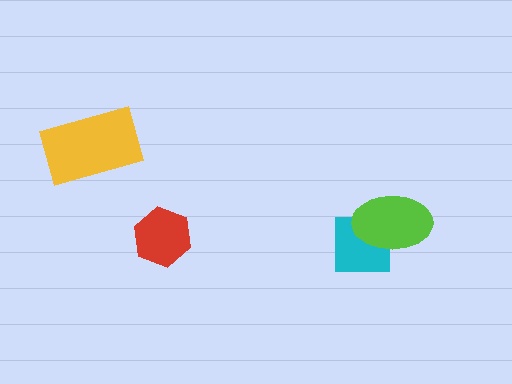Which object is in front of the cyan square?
The lime ellipse is in front of the cyan square.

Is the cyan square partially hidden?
Yes, it is partially covered by another shape.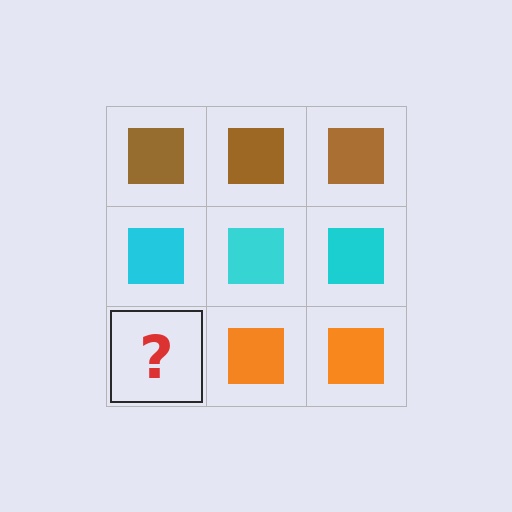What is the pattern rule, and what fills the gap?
The rule is that each row has a consistent color. The gap should be filled with an orange square.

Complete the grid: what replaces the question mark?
The question mark should be replaced with an orange square.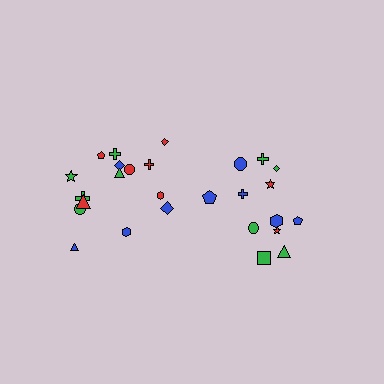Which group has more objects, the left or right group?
The left group.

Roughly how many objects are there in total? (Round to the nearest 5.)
Roughly 25 objects in total.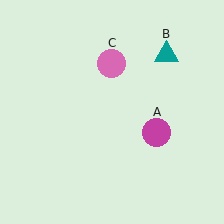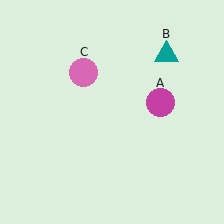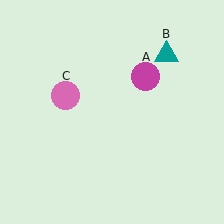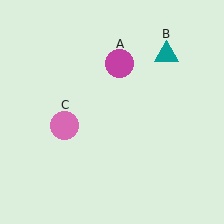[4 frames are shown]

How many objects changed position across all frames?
2 objects changed position: magenta circle (object A), pink circle (object C).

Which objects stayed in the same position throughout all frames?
Teal triangle (object B) remained stationary.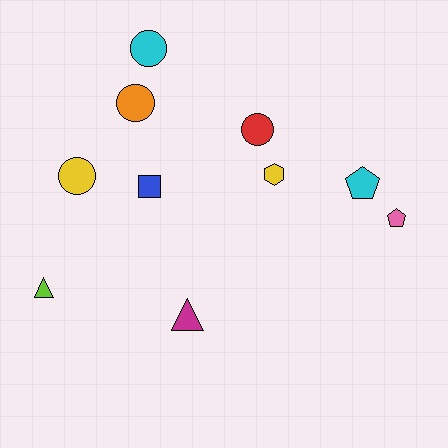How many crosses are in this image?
There are no crosses.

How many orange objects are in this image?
There is 1 orange object.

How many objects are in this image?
There are 10 objects.